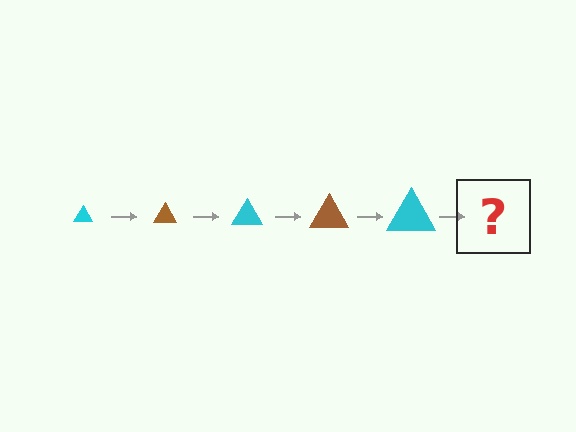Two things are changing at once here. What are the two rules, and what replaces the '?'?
The two rules are that the triangle grows larger each step and the color cycles through cyan and brown. The '?' should be a brown triangle, larger than the previous one.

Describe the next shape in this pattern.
It should be a brown triangle, larger than the previous one.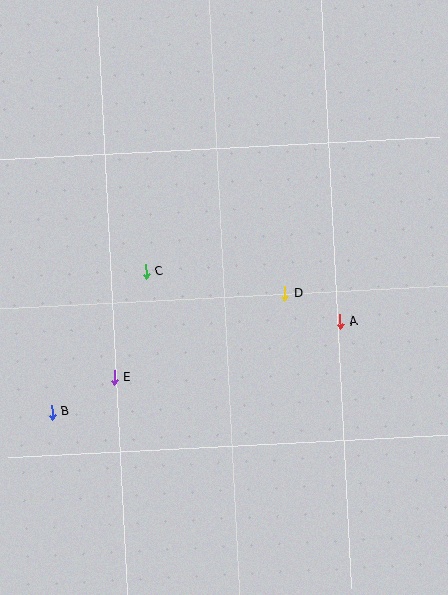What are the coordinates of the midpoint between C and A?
The midpoint between C and A is at (243, 297).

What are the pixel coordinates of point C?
Point C is at (146, 272).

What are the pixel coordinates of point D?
Point D is at (285, 294).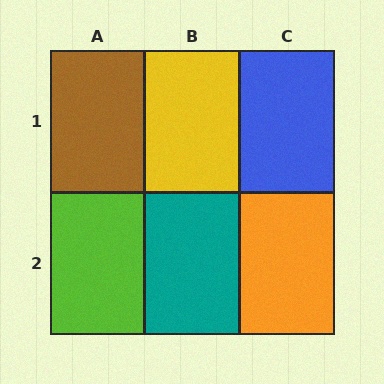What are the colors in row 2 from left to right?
Lime, teal, orange.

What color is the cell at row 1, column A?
Brown.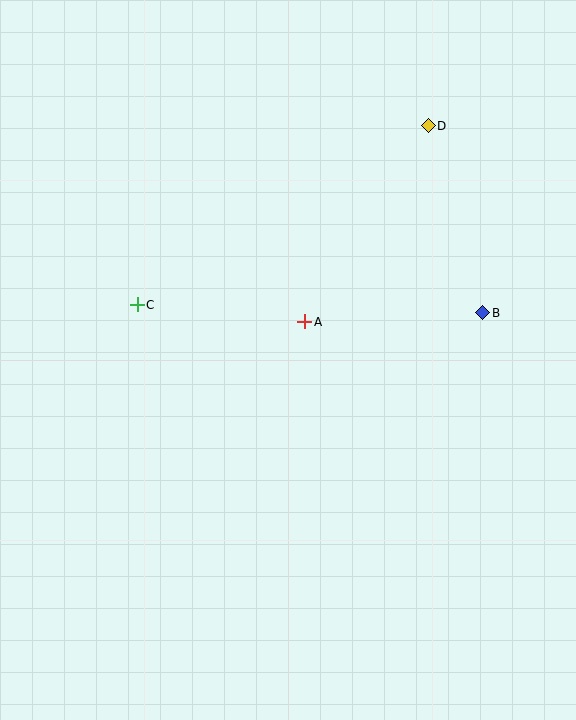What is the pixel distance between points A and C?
The distance between A and C is 168 pixels.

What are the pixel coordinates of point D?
Point D is at (428, 126).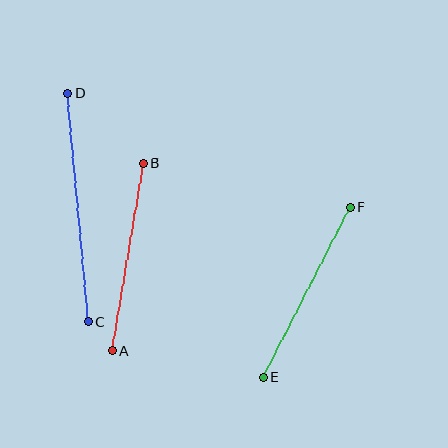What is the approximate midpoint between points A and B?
The midpoint is at approximately (128, 257) pixels.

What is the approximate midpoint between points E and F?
The midpoint is at approximately (307, 292) pixels.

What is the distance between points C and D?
The distance is approximately 229 pixels.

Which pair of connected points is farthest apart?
Points C and D are farthest apart.